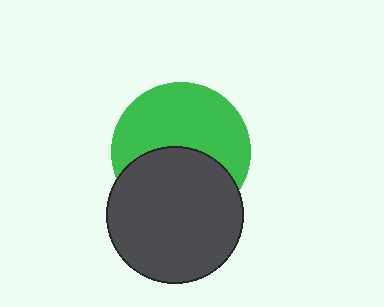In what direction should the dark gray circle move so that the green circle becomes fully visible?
The dark gray circle should move down. That is the shortest direction to clear the overlap and leave the green circle fully visible.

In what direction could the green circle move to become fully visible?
The green circle could move up. That would shift it out from behind the dark gray circle entirely.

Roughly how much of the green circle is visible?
About half of it is visible (roughly 57%).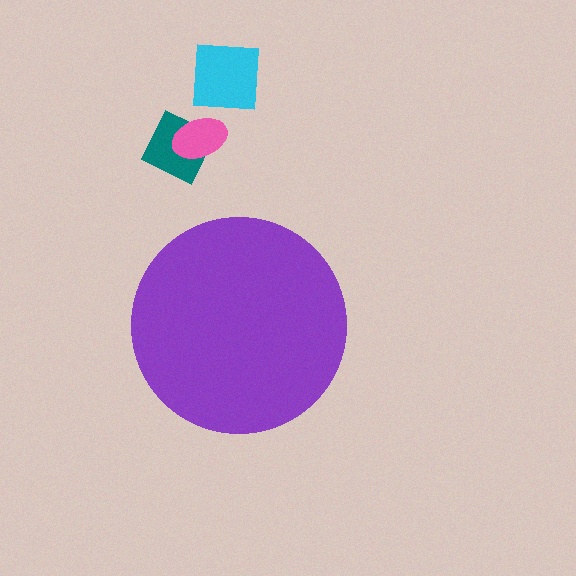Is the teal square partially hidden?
No, the teal square is fully visible.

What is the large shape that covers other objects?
A purple circle.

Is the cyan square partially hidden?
No, the cyan square is fully visible.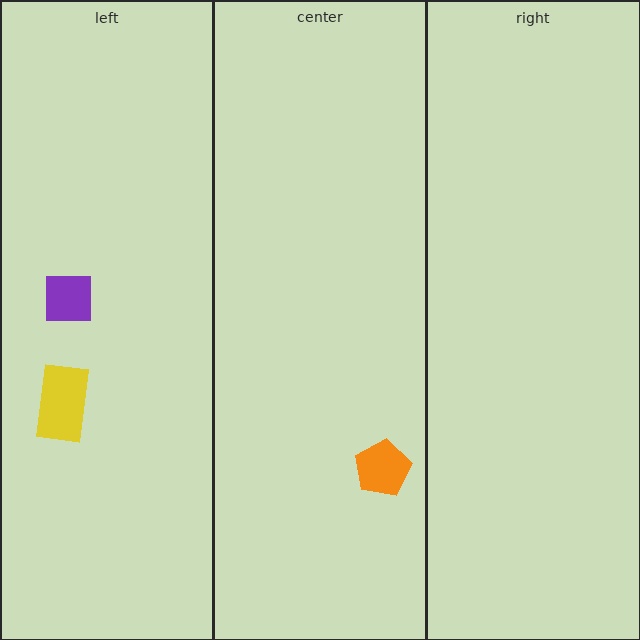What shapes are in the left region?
The purple square, the yellow rectangle.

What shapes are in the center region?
The orange pentagon.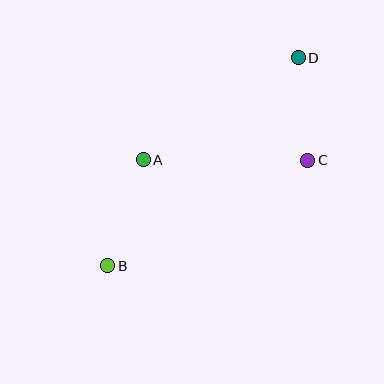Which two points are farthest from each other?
Points B and D are farthest from each other.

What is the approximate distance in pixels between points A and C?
The distance between A and C is approximately 164 pixels.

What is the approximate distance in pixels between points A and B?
The distance between A and B is approximately 112 pixels.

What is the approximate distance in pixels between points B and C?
The distance between B and C is approximately 226 pixels.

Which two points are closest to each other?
Points C and D are closest to each other.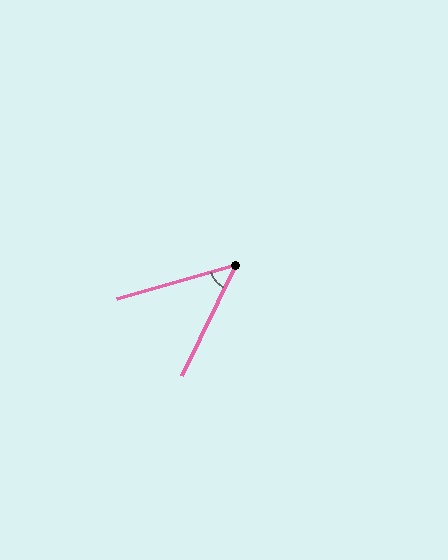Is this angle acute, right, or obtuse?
It is acute.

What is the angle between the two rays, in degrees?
Approximately 48 degrees.